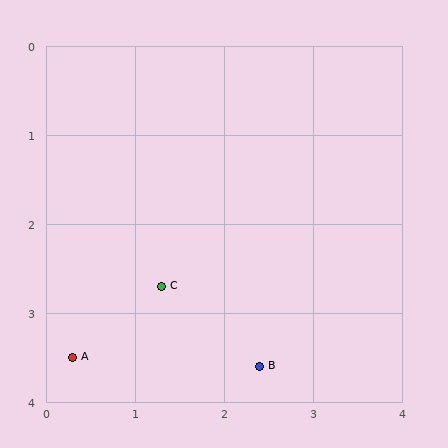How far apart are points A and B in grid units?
Points A and B are about 2.1 grid units apart.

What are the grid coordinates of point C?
Point C is at approximately (1.3, 2.7).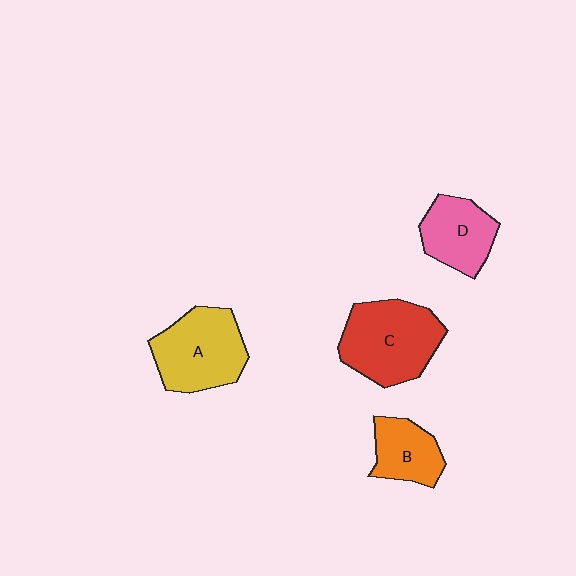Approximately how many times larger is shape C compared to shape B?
Approximately 1.8 times.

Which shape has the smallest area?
Shape B (orange).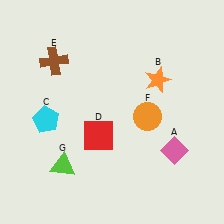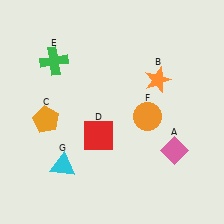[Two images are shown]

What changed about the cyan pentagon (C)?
In Image 1, C is cyan. In Image 2, it changed to orange.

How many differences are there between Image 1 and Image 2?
There are 3 differences between the two images.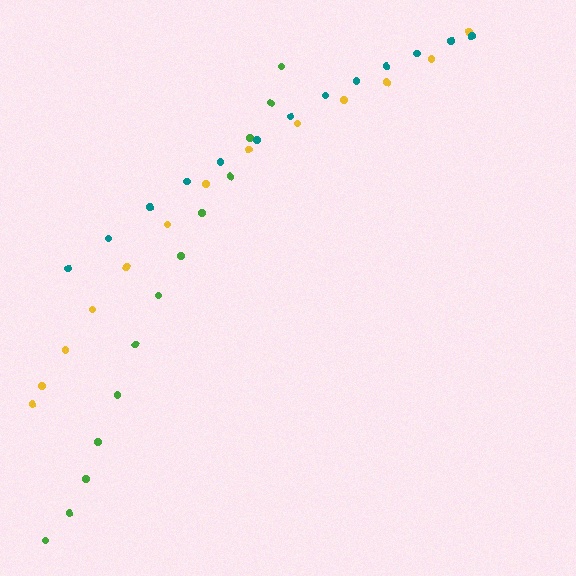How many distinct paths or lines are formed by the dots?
There are 3 distinct paths.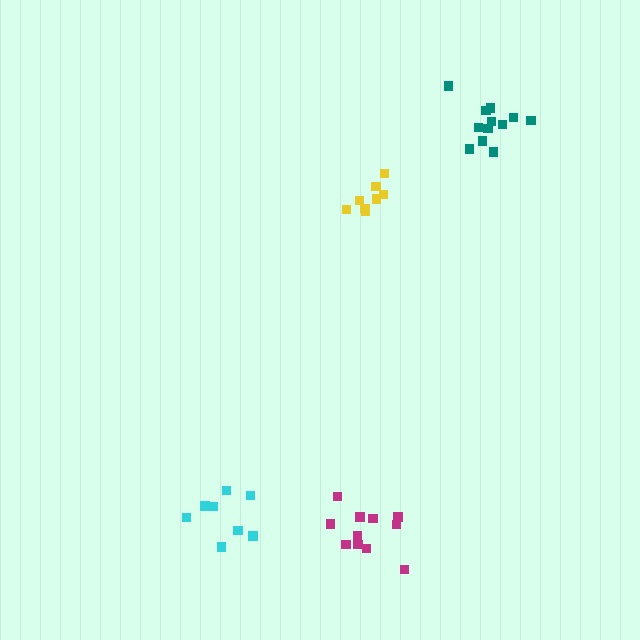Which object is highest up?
The teal cluster is topmost.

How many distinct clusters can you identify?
There are 4 distinct clusters.